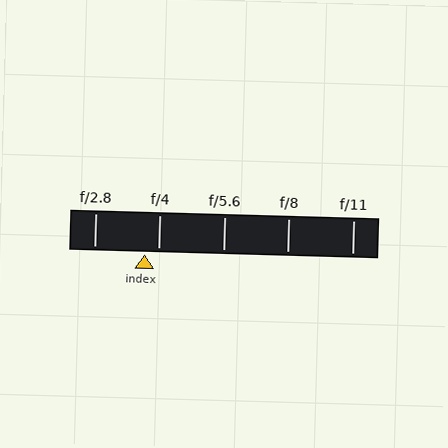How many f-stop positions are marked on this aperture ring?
There are 5 f-stop positions marked.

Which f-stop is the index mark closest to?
The index mark is closest to f/4.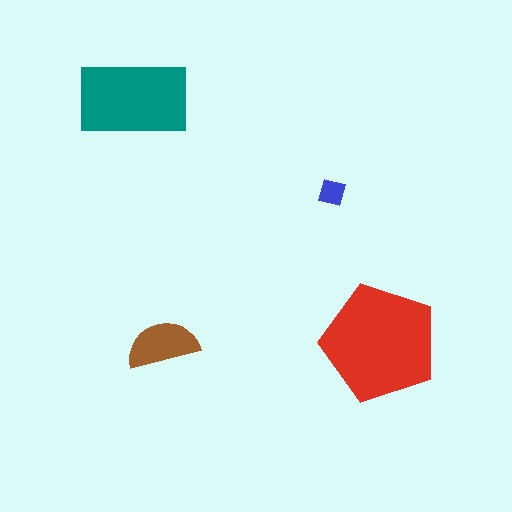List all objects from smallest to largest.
The blue diamond, the brown semicircle, the teal rectangle, the red pentagon.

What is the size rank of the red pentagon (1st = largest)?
1st.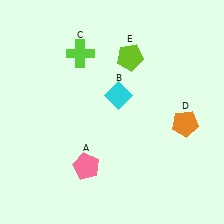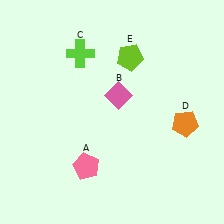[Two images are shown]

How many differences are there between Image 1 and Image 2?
There is 1 difference between the two images.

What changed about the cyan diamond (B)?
In Image 1, B is cyan. In Image 2, it changed to pink.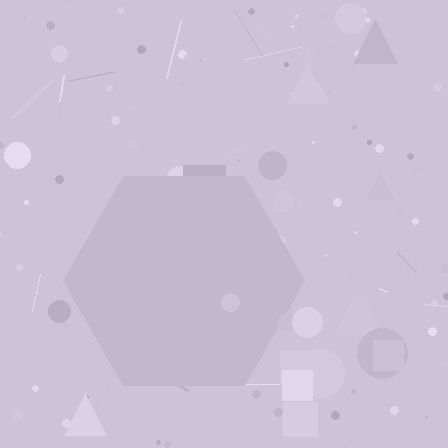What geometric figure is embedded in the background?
A hexagon is embedded in the background.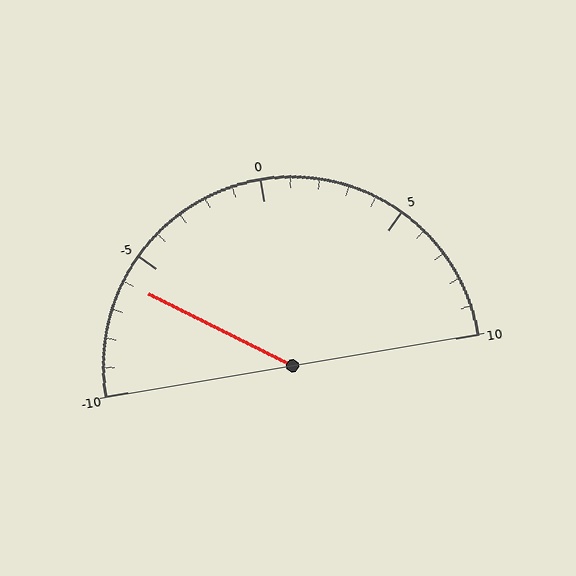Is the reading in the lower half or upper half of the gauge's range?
The reading is in the lower half of the range (-10 to 10).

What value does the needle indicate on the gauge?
The needle indicates approximately -6.